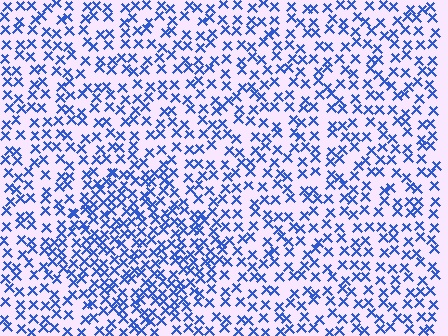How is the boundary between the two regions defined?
The boundary is defined by a change in element density (approximately 1.7x ratio). All elements are the same color, size, and shape.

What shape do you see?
I see a diamond.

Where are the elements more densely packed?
The elements are more densely packed inside the diamond boundary.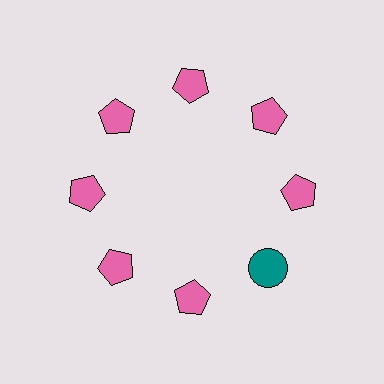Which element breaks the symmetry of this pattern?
The teal circle at roughly the 4 o'clock position breaks the symmetry. All other shapes are pink pentagons.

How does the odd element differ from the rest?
It differs in both color (teal instead of pink) and shape (circle instead of pentagon).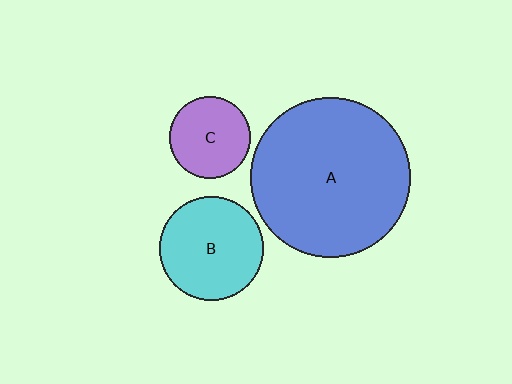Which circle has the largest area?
Circle A (blue).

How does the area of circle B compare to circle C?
Approximately 1.6 times.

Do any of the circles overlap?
No, none of the circles overlap.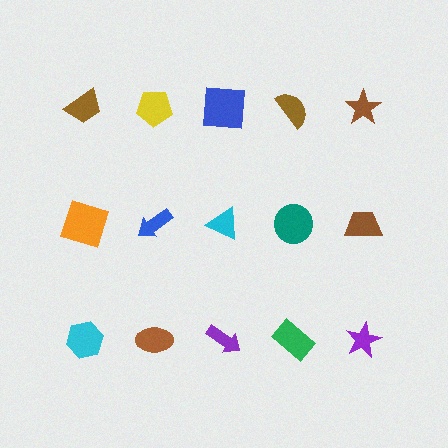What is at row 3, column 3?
A purple arrow.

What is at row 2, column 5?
A brown trapezoid.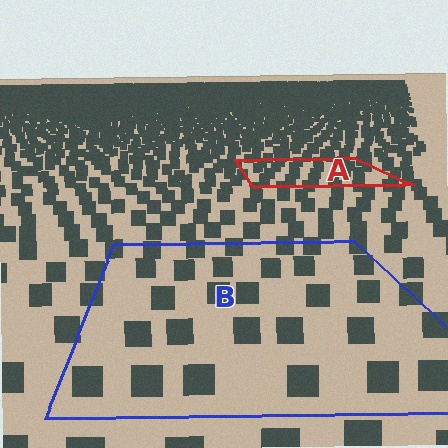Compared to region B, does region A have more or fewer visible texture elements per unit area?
Region A has more texture elements per unit area — they are packed more densely because it is farther away.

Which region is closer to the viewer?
Region B is closer. The texture elements there are larger and more spread out.